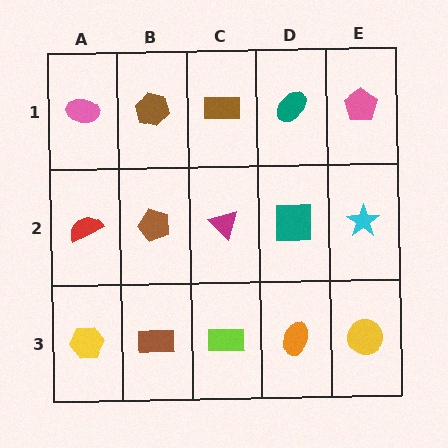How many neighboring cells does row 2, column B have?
4.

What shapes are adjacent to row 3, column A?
A red semicircle (row 2, column A), a brown rectangle (row 3, column B).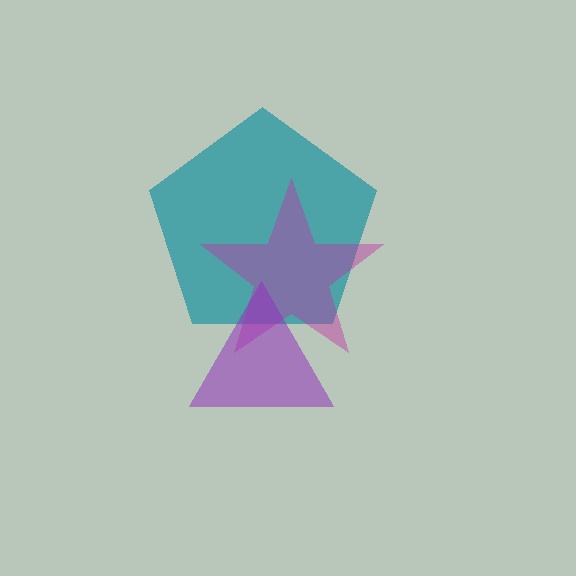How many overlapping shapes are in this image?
There are 3 overlapping shapes in the image.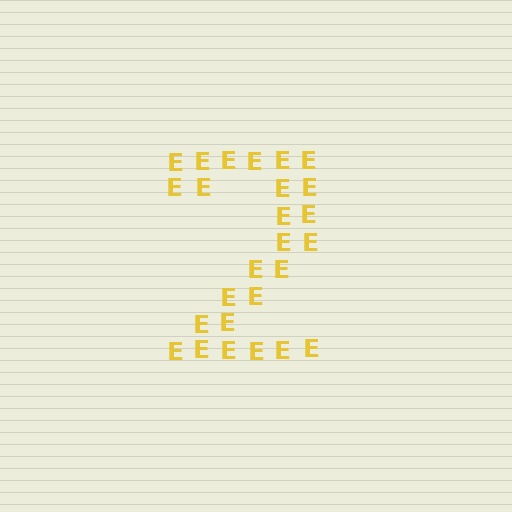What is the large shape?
The large shape is the digit 2.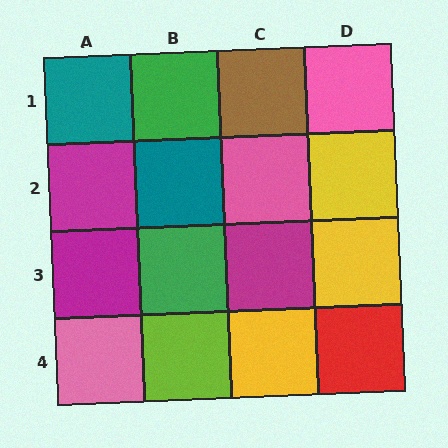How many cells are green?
2 cells are green.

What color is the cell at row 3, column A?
Magenta.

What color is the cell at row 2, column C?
Pink.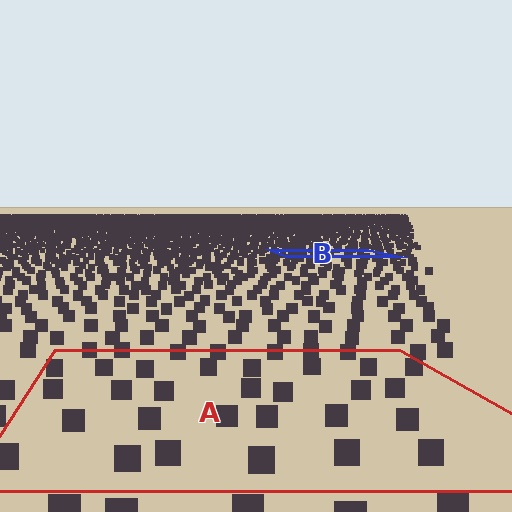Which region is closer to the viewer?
Region A is closer. The texture elements there are larger and more spread out.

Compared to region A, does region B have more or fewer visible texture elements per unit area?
Region B has more texture elements per unit area — they are packed more densely because it is farther away.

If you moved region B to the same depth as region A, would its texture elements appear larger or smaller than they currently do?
They would appear larger. At a closer depth, the same texture elements are projected at a bigger on-screen size.